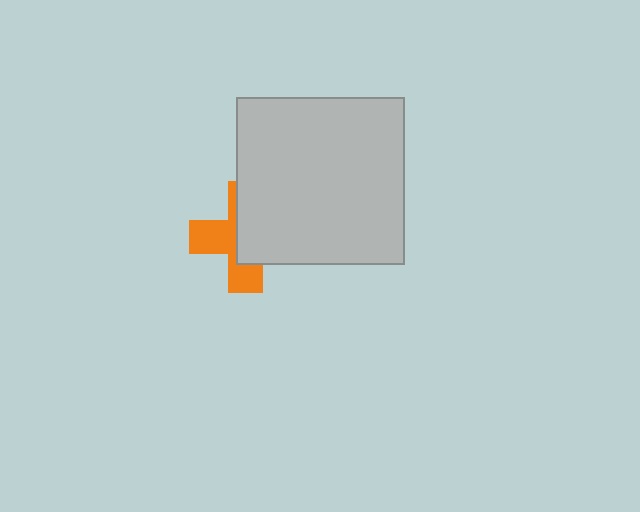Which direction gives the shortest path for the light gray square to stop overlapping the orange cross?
Moving right gives the shortest separation.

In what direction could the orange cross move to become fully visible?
The orange cross could move left. That would shift it out from behind the light gray square entirely.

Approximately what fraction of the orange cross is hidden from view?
Roughly 55% of the orange cross is hidden behind the light gray square.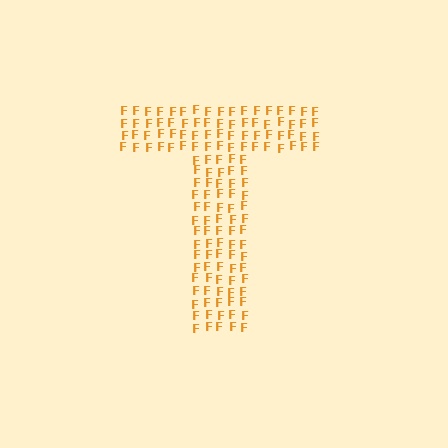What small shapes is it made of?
It is made of small letter F's.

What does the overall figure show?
The overall figure shows the letter T.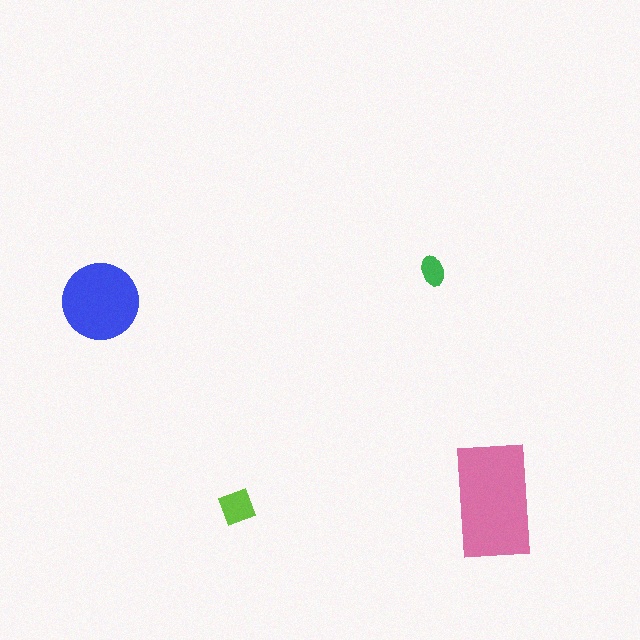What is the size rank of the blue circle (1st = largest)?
2nd.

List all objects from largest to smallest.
The pink rectangle, the blue circle, the lime square, the green ellipse.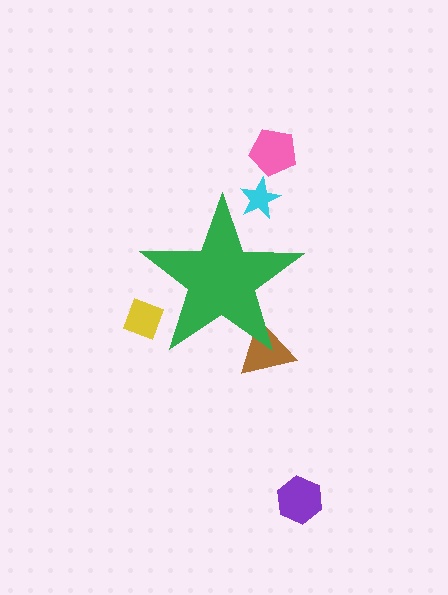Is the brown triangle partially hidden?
Yes, the brown triangle is partially hidden behind the green star.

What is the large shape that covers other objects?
A green star.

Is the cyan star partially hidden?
Yes, the cyan star is partially hidden behind the green star.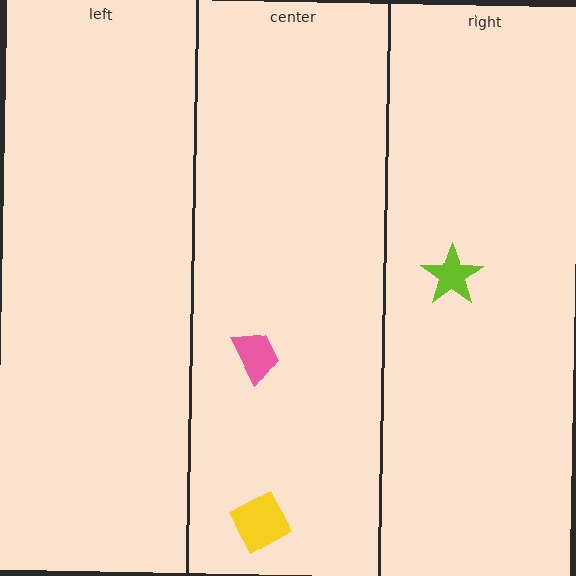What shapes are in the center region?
The yellow diamond, the pink trapezoid.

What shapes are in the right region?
The lime star.